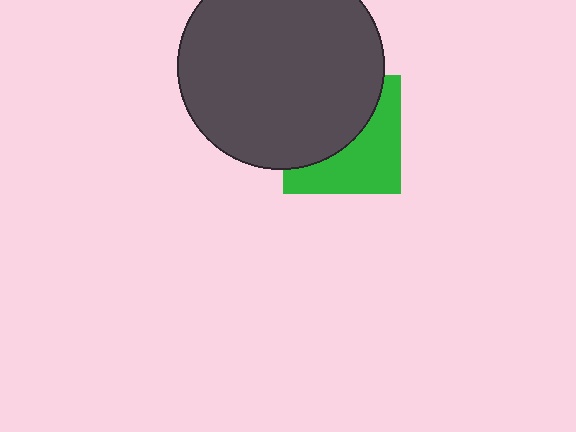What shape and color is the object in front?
The object in front is a dark gray circle.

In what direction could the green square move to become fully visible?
The green square could move toward the lower-right. That would shift it out from behind the dark gray circle entirely.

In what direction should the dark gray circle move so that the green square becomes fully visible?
The dark gray circle should move toward the upper-left. That is the shortest direction to clear the overlap and leave the green square fully visible.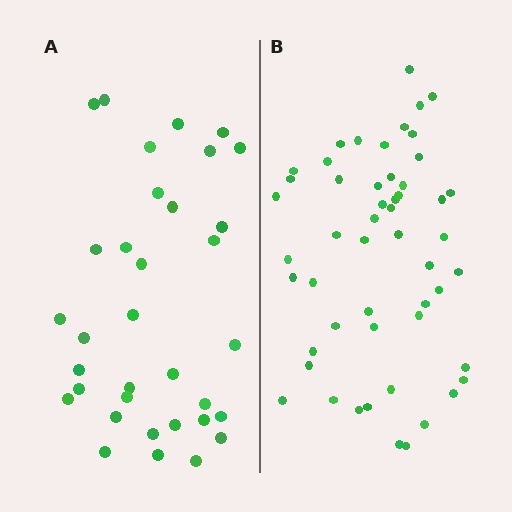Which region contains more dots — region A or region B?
Region B (the right region) has more dots.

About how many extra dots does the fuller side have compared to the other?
Region B has approximately 20 more dots than region A.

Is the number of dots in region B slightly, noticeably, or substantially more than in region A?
Region B has substantially more. The ratio is roughly 1.5 to 1.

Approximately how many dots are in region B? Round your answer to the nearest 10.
About 50 dots. (The exact count is 52, which rounds to 50.)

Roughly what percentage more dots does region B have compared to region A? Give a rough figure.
About 55% more.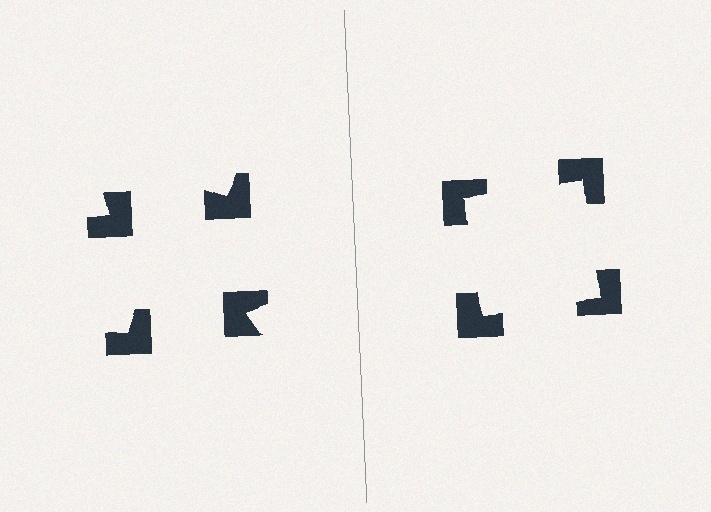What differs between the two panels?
The notched squares are positioned identically on both sides; only the wedge orientations differ. On the right they align to a square; on the left they are misaligned.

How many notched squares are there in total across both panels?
8 — 4 on each side.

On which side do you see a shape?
An illusory square appears on the right side. On the left side the wedge cuts are rotated, so no coherent shape forms.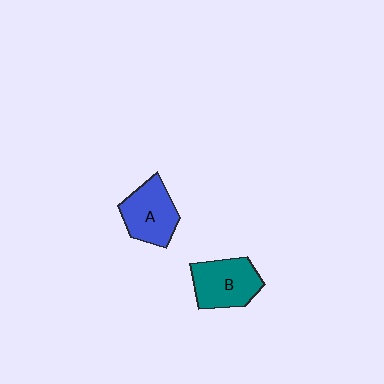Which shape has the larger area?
Shape B (teal).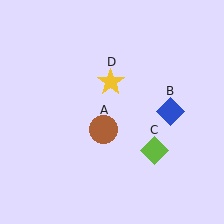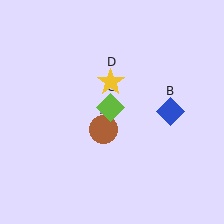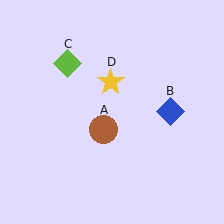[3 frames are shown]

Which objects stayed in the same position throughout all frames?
Brown circle (object A) and blue diamond (object B) and yellow star (object D) remained stationary.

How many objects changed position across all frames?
1 object changed position: lime diamond (object C).